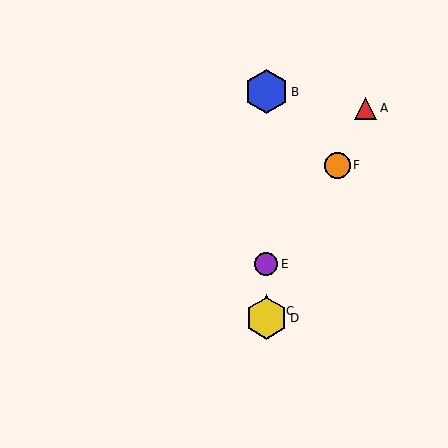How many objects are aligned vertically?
4 objects (B, C, D, E) are aligned vertically.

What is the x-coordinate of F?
Object F is at x≈337.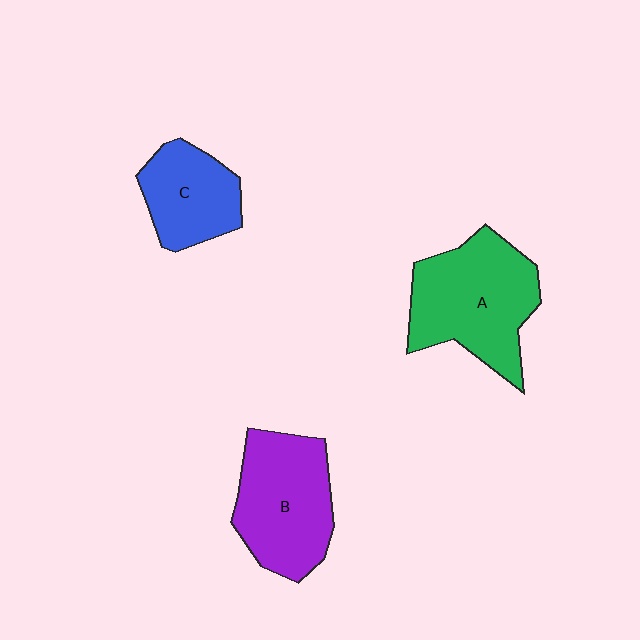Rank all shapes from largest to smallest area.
From largest to smallest: A (green), B (purple), C (blue).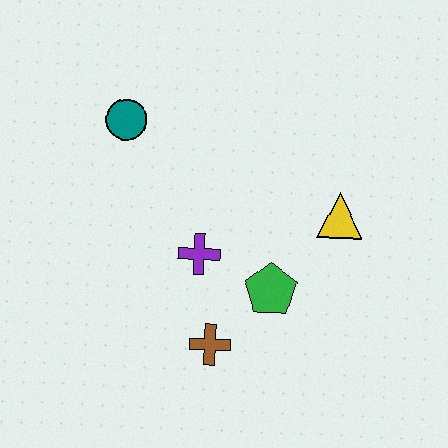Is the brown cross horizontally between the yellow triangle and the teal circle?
Yes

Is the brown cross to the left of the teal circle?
No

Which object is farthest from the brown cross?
The teal circle is farthest from the brown cross.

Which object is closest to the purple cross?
The green pentagon is closest to the purple cross.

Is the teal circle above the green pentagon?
Yes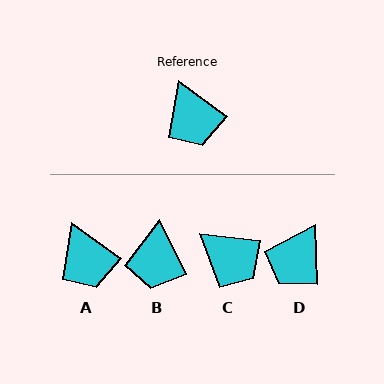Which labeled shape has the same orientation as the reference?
A.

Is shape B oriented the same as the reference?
No, it is off by about 28 degrees.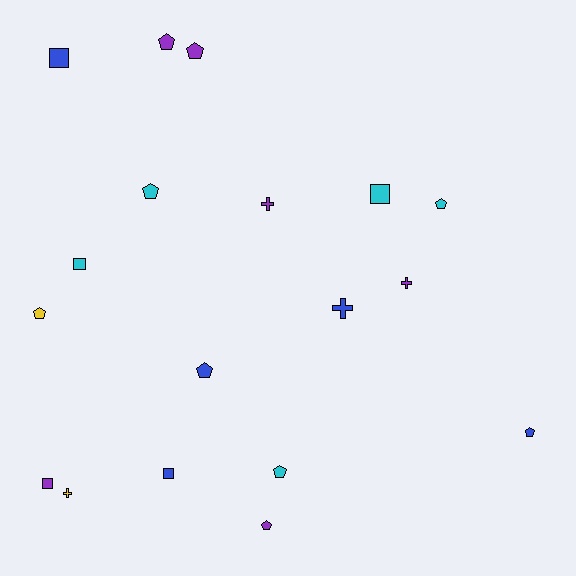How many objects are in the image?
There are 18 objects.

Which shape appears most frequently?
Pentagon, with 9 objects.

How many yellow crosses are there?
There is 1 yellow cross.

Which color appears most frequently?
Purple, with 6 objects.